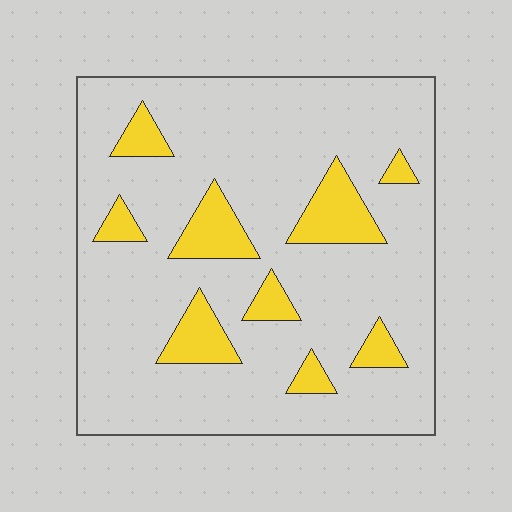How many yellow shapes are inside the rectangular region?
9.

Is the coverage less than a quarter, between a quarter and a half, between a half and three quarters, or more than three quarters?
Less than a quarter.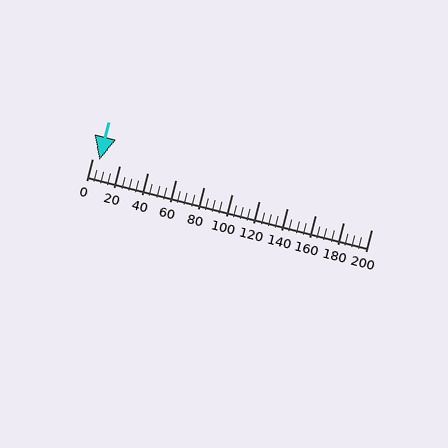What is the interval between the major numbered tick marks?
The major tick marks are spaced 20 units apart.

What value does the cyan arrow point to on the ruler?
The cyan arrow points to approximately 5.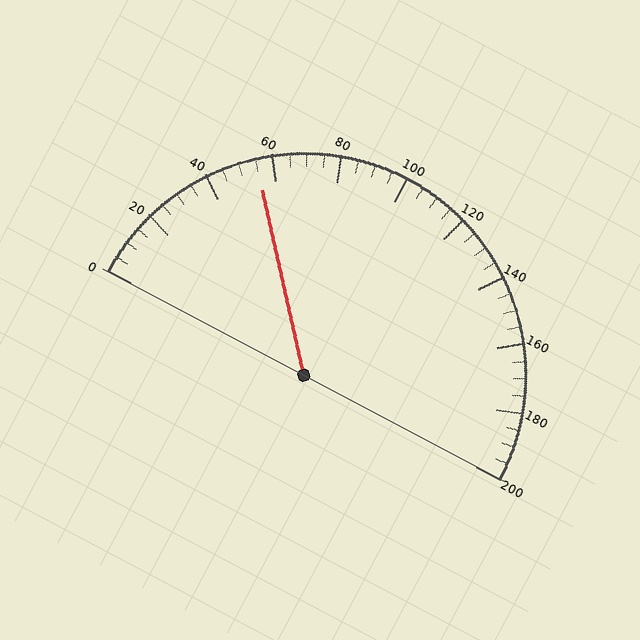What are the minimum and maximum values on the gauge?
The gauge ranges from 0 to 200.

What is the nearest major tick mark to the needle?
The nearest major tick mark is 60.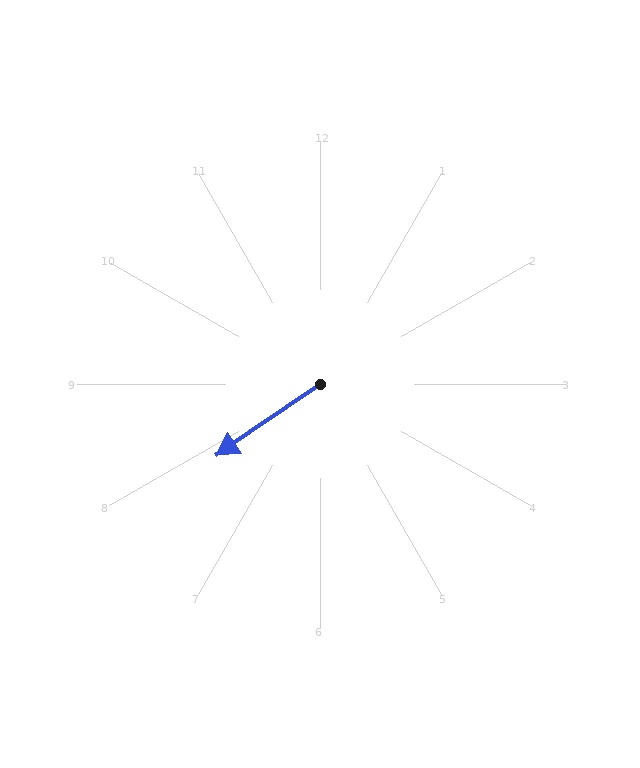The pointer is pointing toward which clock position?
Roughly 8 o'clock.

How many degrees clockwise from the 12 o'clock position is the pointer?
Approximately 235 degrees.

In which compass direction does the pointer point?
Southwest.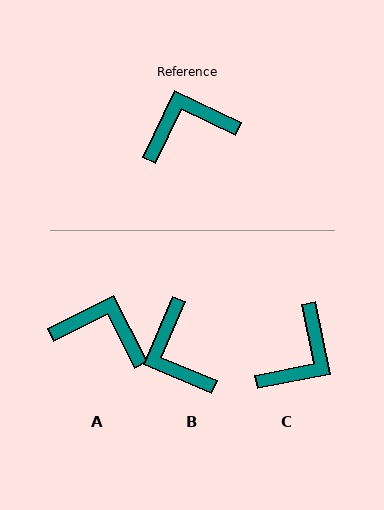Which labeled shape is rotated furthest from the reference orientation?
C, about 143 degrees away.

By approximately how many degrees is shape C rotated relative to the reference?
Approximately 143 degrees clockwise.